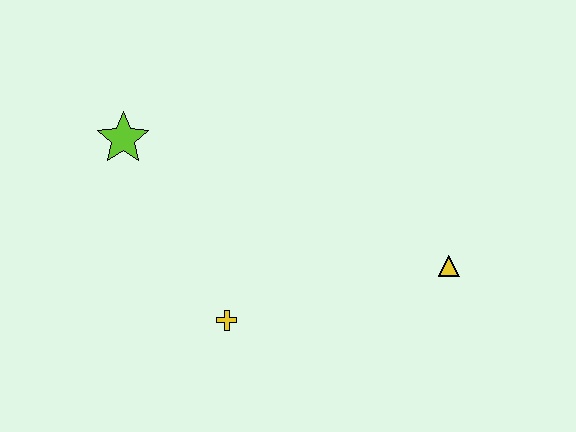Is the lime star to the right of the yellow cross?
No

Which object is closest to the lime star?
The yellow cross is closest to the lime star.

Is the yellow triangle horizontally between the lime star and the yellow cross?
No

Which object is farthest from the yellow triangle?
The lime star is farthest from the yellow triangle.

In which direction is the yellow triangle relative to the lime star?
The yellow triangle is to the right of the lime star.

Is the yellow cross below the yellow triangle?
Yes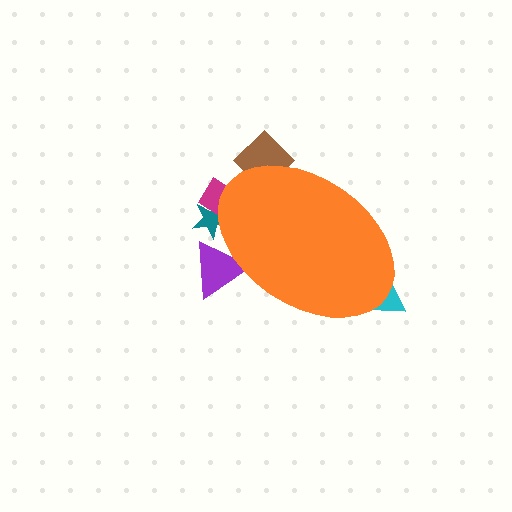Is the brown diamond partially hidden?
Yes, the brown diamond is partially hidden behind the orange ellipse.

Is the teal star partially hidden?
Yes, the teal star is partially hidden behind the orange ellipse.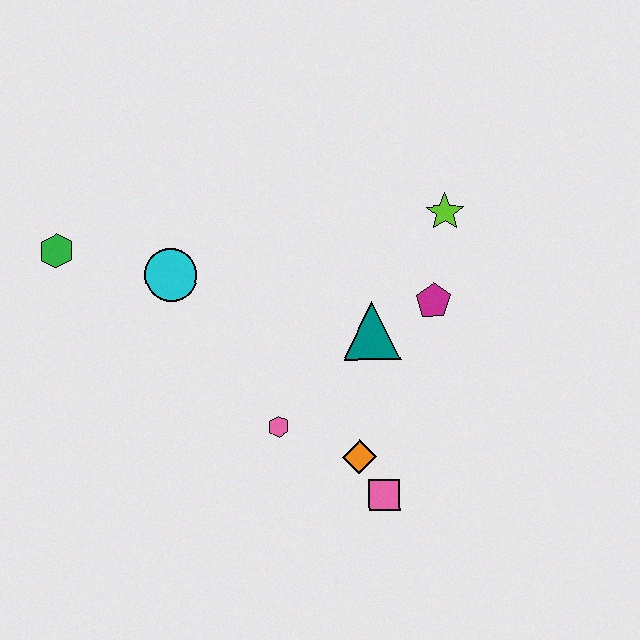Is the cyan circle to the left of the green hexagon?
No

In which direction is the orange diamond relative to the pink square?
The orange diamond is above the pink square.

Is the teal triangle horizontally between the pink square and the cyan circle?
Yes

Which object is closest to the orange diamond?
The pink square is closest to the orange diamond.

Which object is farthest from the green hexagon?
The pink square is farthest from the green hexagon.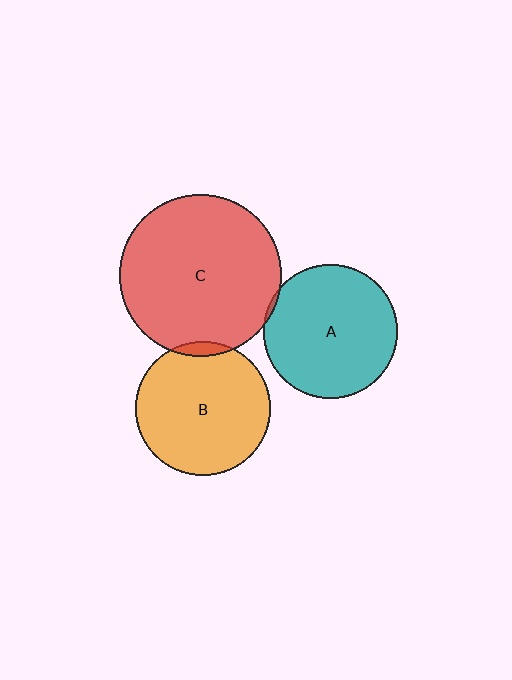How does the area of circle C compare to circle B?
Approximately 1.4 times.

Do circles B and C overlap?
Yes.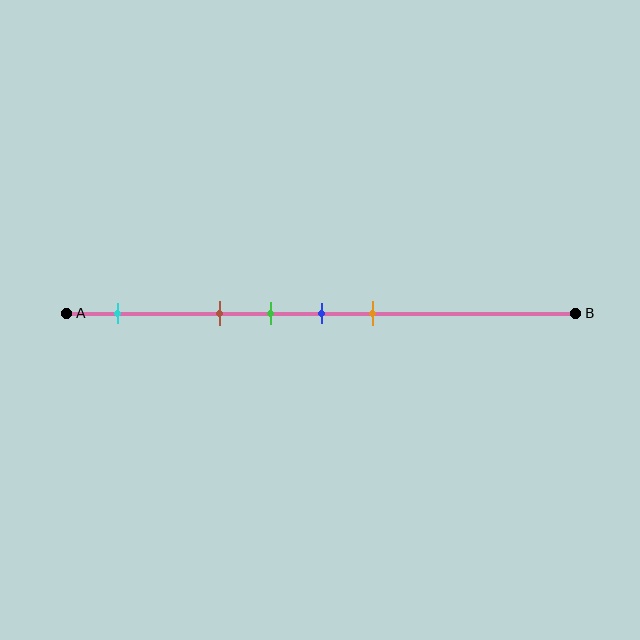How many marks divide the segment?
There are 5 marks dividing the segment.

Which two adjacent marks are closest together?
The green and blue marks are the closest adjacent pair.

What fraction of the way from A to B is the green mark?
The green mark is approximately 40% (0.4) of the way from A to B.